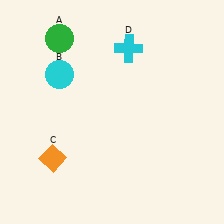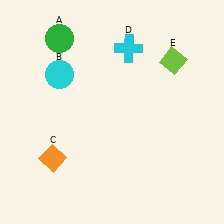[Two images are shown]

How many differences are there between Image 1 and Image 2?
There is 1 difference between the two images.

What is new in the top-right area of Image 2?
A lime diamond (E) was added in the top-right area of Image 2.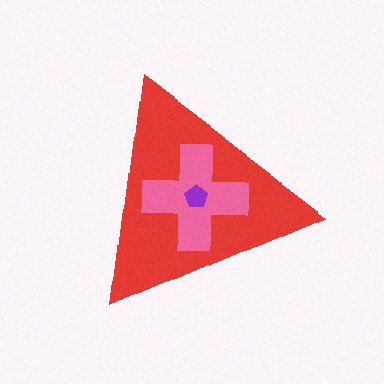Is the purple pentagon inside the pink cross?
Yes.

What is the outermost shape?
The red triangle.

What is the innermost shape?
The purple pentagon.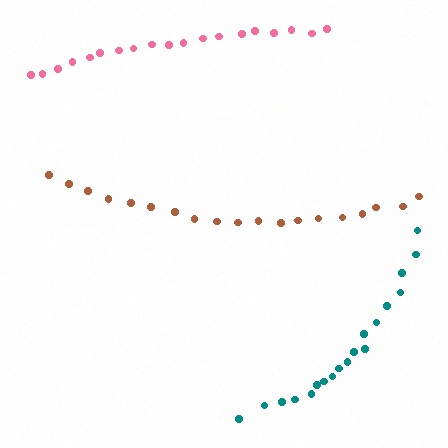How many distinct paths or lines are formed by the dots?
There are 3 distinct paths.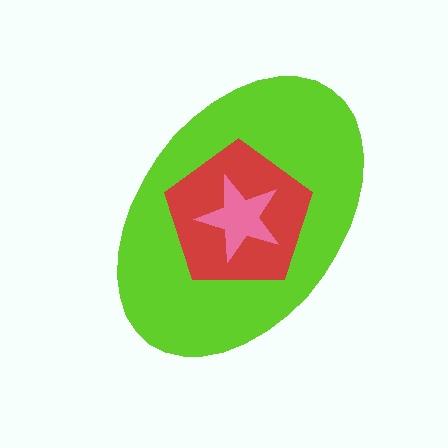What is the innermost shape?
The pink star.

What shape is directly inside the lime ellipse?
The red pentagon.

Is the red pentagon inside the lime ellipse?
Yes.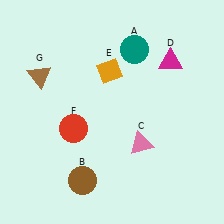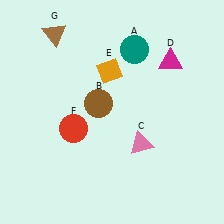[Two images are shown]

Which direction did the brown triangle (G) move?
The brown triangle (G) moved up.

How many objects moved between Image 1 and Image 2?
2 objects moved between the two images.